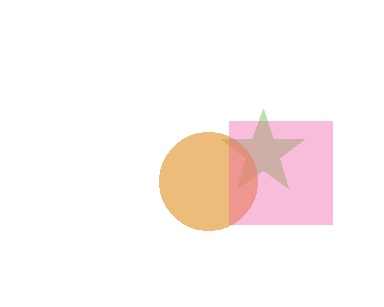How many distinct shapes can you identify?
There are 3 distinct shapes: a lime star, an orange circle, a pink square.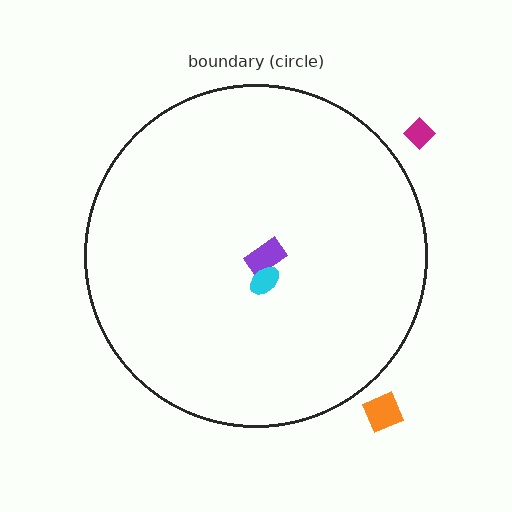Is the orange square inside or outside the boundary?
Outside.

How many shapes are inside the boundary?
2 inside, 2 outside.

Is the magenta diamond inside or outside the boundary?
Outside.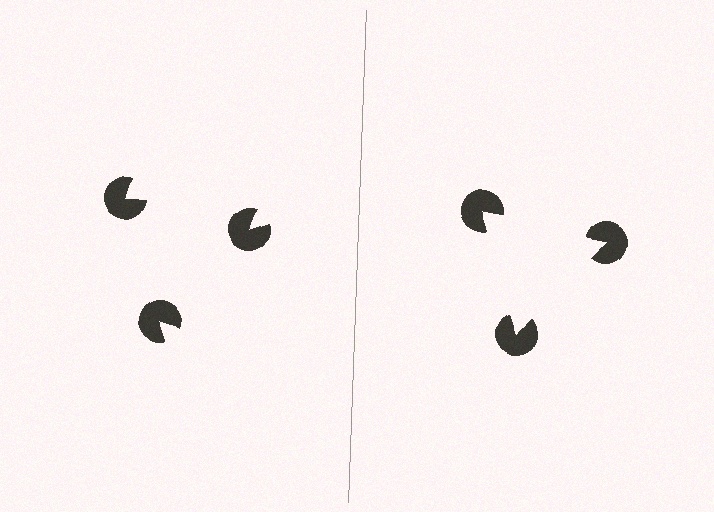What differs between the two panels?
The pac-man discs are positioned identically on both sides; only the wedge orientations differ. On the right they align to a triangle; on the left they are misaligned.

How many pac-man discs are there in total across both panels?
6 — 3 on each side.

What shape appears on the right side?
An illusory triangle.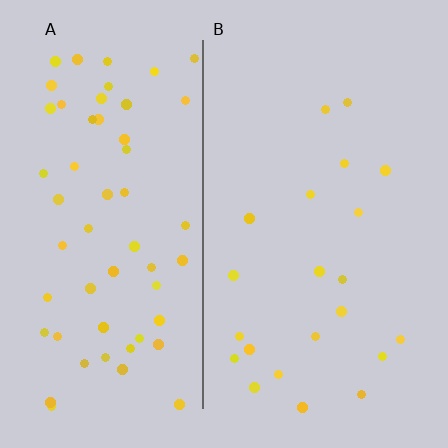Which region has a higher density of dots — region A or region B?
A (the left).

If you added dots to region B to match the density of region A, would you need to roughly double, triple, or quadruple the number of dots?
Approximately triple.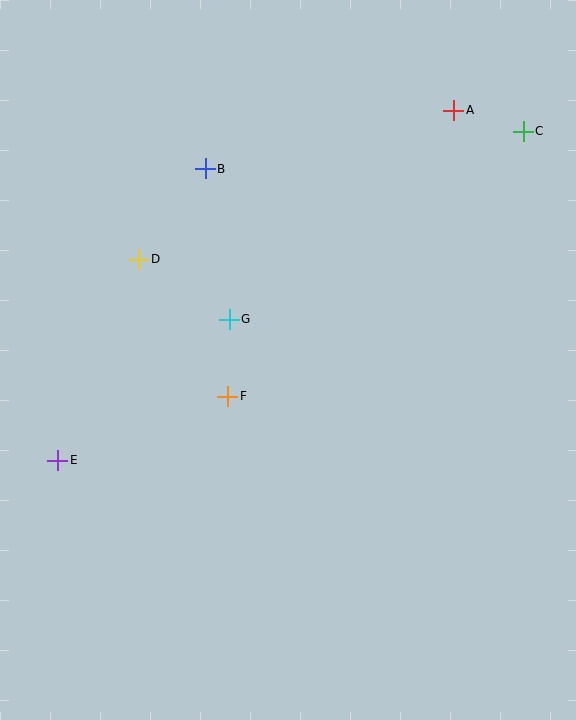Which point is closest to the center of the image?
Point F at (228, 396) is closest to the center.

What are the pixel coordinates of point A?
Point A is at (454, 110).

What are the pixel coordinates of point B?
Point B is at (205, 169).